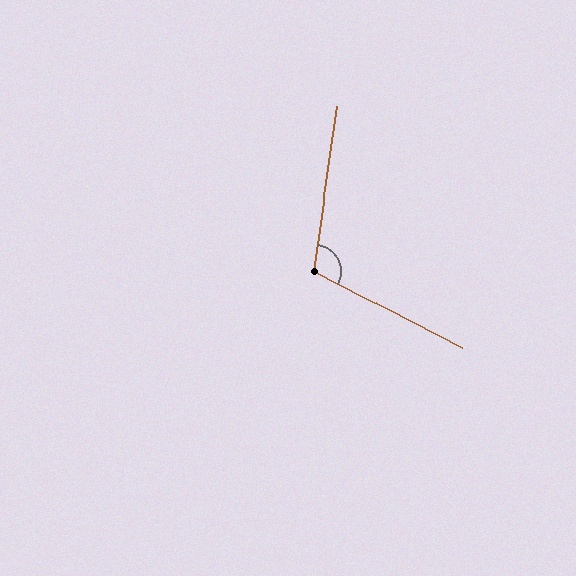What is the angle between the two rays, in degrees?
Approximately 109 degrees.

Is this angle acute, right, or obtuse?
It is obtuse.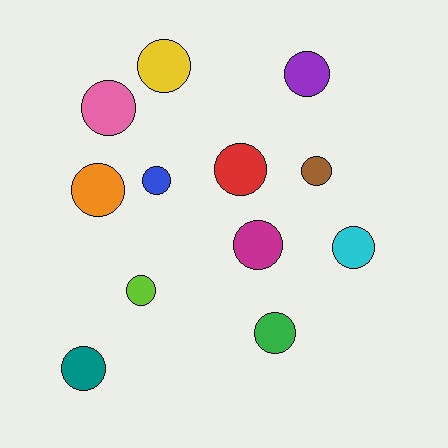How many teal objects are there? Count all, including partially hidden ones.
There is 1 teal object.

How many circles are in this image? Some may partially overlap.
There are 12 circles.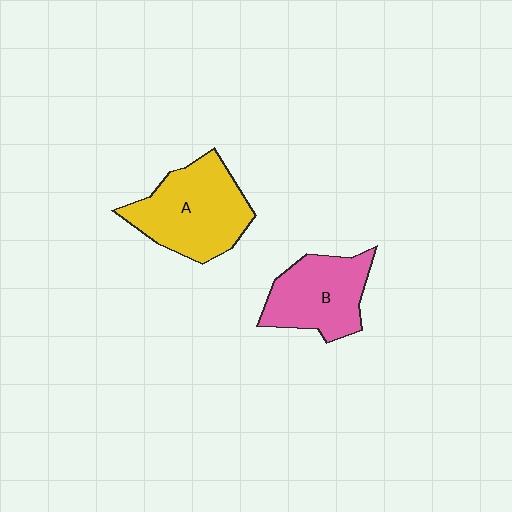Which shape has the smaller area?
Shape B (pink).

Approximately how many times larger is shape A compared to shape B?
Approximately 1.2 times.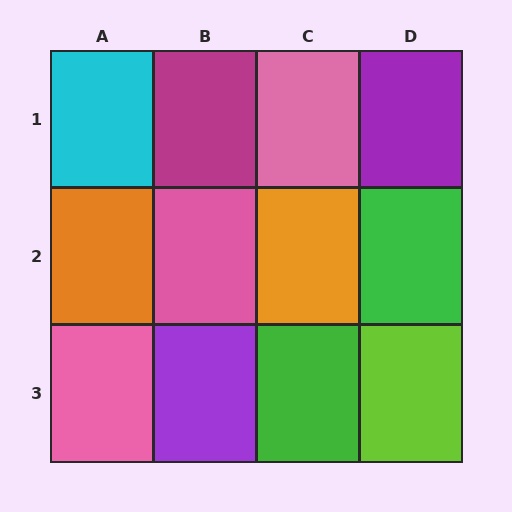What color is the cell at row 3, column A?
Pink.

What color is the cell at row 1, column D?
Purple.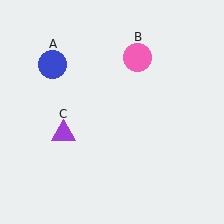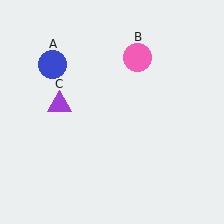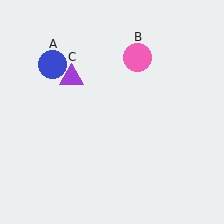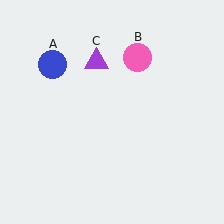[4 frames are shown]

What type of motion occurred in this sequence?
The purple triangle (object C) rotated clockwise around the center of the scene.